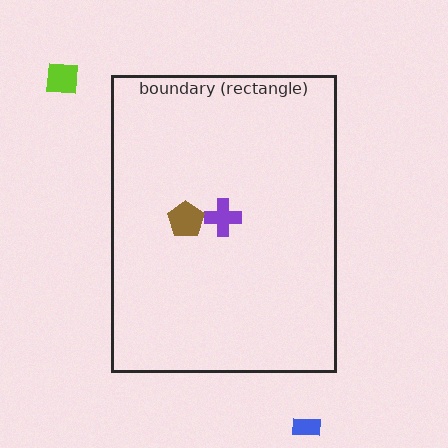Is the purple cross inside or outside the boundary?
Inside.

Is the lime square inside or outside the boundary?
Outside.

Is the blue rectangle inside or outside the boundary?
Outside.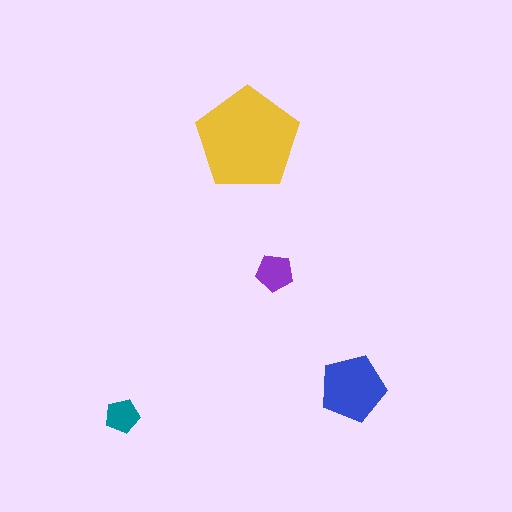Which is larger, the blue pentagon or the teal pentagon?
The blue one.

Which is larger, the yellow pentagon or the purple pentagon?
The yellow one.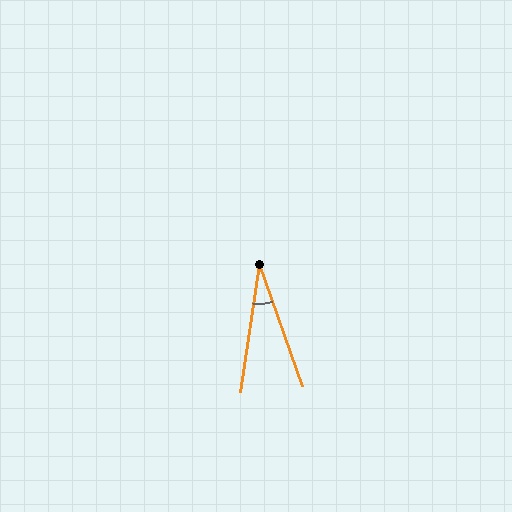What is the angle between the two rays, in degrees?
Approximately 28 degrees.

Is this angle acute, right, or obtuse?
It is acute.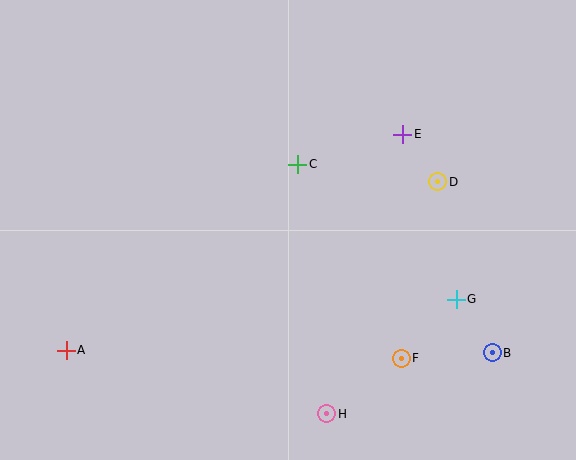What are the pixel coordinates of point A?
Point A is at (66, 350).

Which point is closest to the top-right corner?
Point E is closest to the top-right corner.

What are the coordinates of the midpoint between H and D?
The midpoint between H and D is at (382, 298).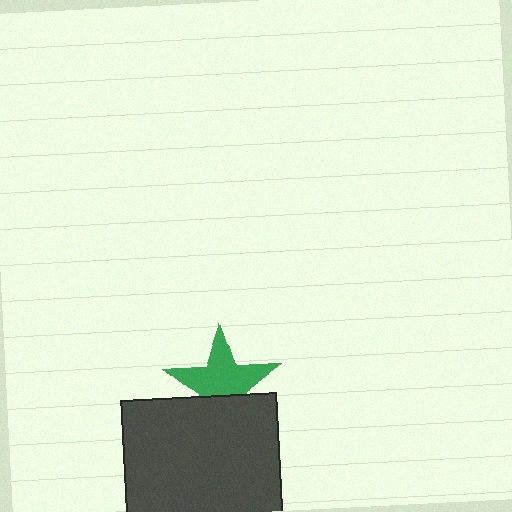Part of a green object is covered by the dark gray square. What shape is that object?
It is a star.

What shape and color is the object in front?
The object in front is a dark gray square.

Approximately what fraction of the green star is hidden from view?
Roughly 34% of the green star is hidden behind the dark gray square.